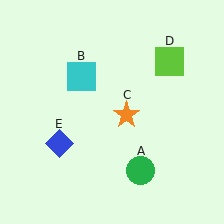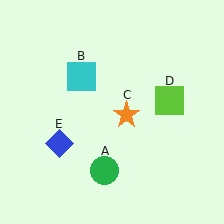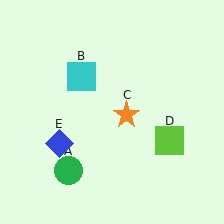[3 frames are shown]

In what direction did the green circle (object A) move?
The green circle (object A) moved left.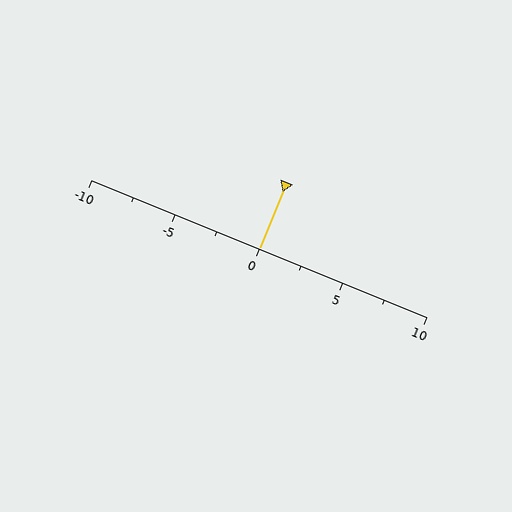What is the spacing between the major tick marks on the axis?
The major ticks are spaced 5 apart.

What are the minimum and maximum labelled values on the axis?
The axis runs from -10 to 10.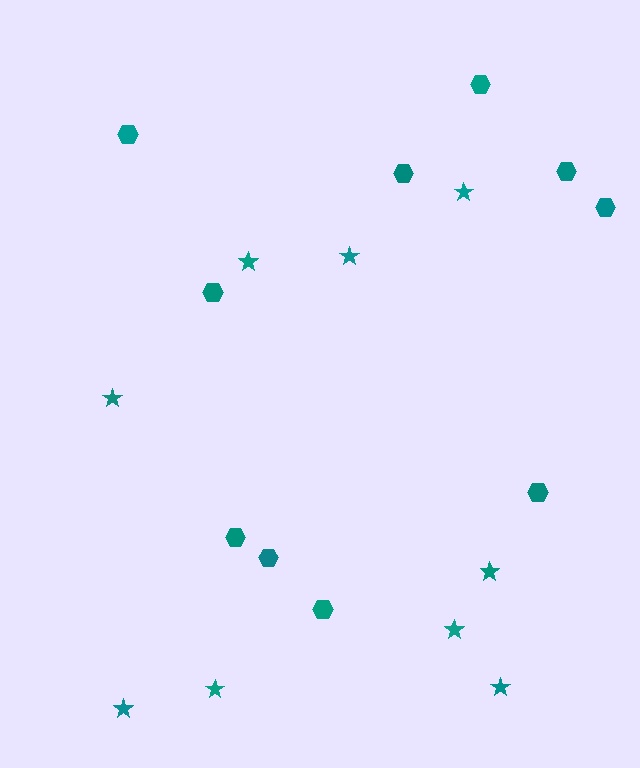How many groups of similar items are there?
There are 2 groups: one group of stars (9) and one group of hexagons (10).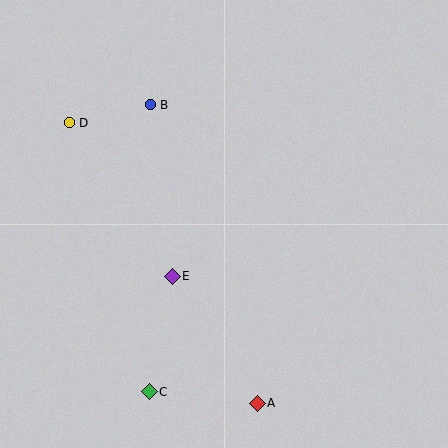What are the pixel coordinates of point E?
Point E is at (172, 276).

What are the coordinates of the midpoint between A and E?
The midpoint between A and E is at (215, 340).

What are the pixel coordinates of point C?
Point C is at (149, 392).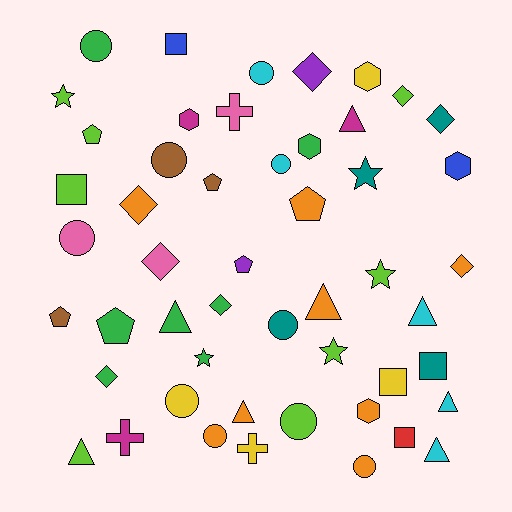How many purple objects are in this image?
There are 2 purple objects.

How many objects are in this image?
There are 50 objects.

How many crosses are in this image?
There are 3 crosses.